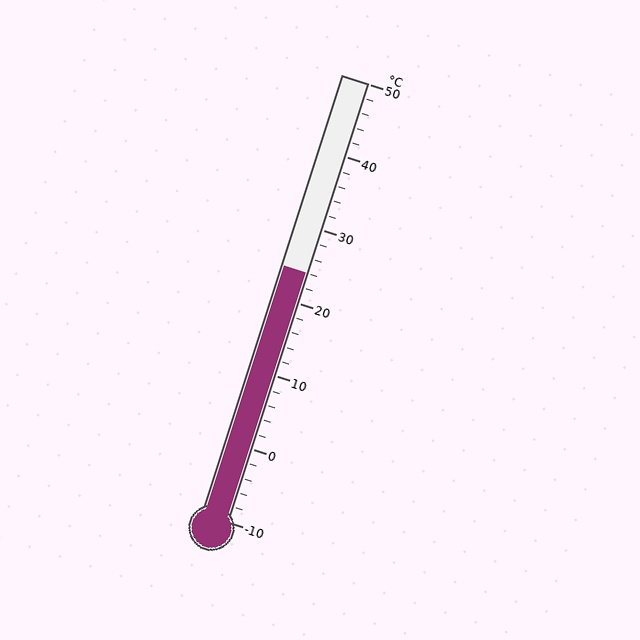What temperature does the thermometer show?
The thermometer shows approximately 24°C.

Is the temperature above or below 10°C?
The temperature is above 10°C.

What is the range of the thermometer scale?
The thermometer scale ranges from -10°C to 50°C.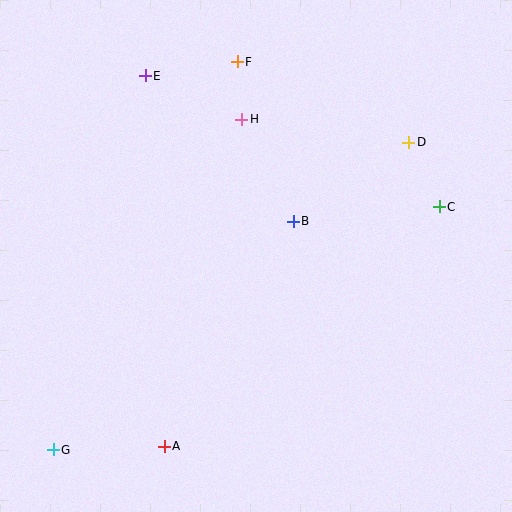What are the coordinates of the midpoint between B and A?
The midpoint between B and A is at (229, 334).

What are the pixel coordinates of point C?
Point C is at (439, 207).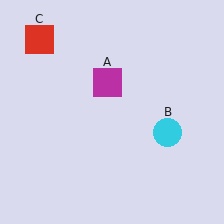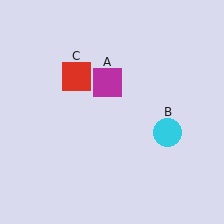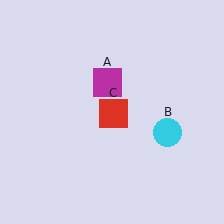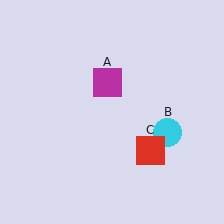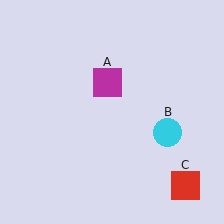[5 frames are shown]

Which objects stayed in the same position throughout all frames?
Magenta square (object A) and cyan circle (object B) remained stationary.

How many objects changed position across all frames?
1 object changed position: red square (object C).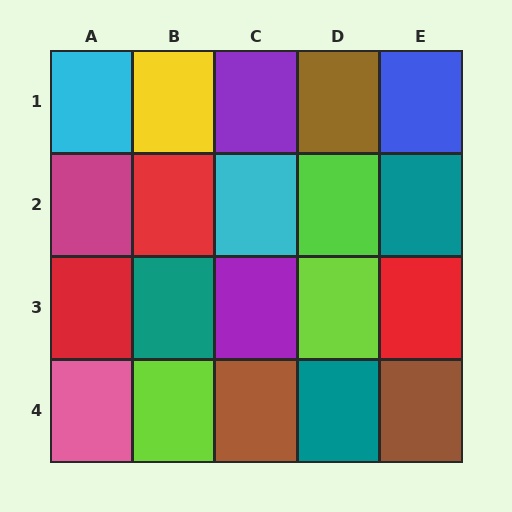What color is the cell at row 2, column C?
Cyan.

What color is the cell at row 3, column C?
Purple.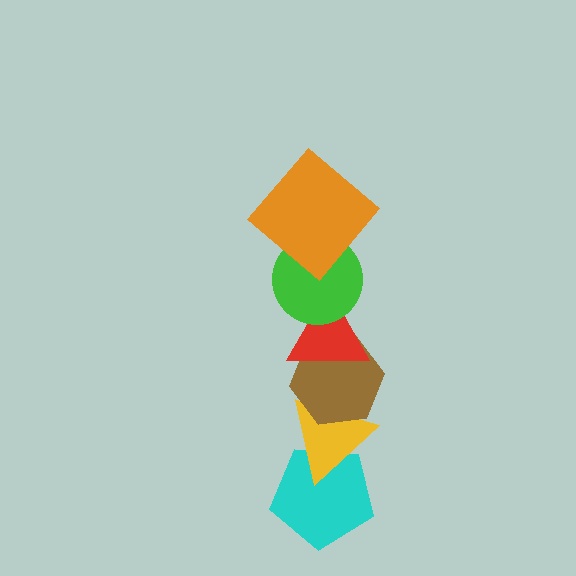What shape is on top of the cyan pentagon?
The yellow triangle is on top of the cyan pentagon.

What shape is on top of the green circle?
The orange diamond is on top of the green circle.